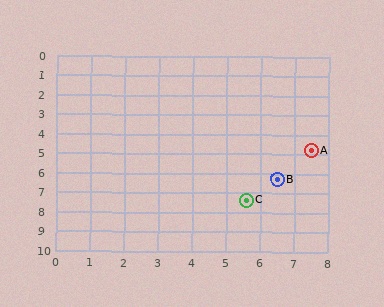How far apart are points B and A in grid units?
Points B and A are about 1.8 grid units apart.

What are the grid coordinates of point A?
Point A is at approximately (7.5, 4.8).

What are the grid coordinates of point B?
Point B is at approximately (6.5, 6.3).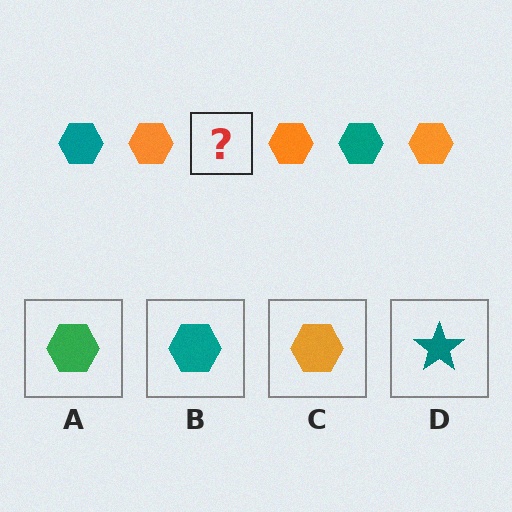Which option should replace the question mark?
Option B.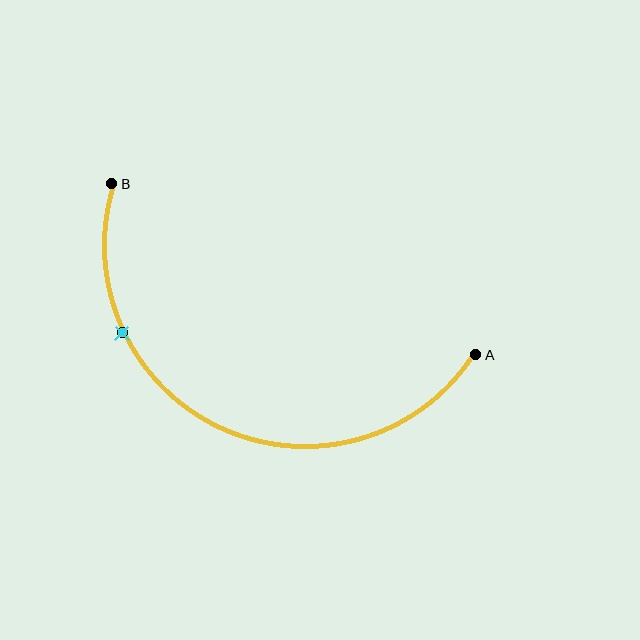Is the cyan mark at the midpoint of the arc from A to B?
No. The cyan mark lies on the arc but is closer to endpoint B. The arc midpoint would be at the point on the curve equidistant along the arc from both A and B.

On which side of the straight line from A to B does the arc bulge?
The arc bulges below the straight line connecting A and B.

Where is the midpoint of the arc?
The arc midpoint is the point on the curve farthest from the straight line joining A and B. It sits below that line.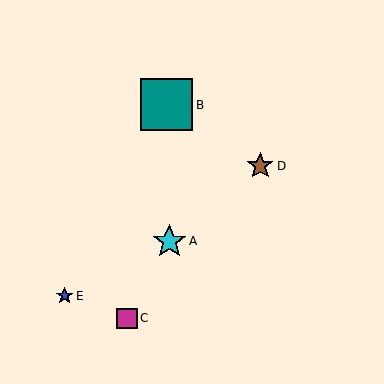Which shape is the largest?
The teal square (labeled B) is the largest.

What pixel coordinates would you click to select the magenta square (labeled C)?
Click at (127, 318) to select the magenta square C.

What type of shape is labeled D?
Shape D is a brown star.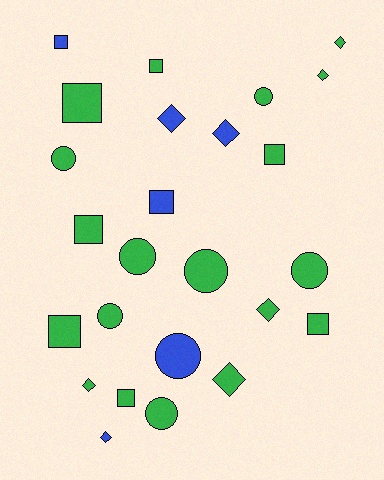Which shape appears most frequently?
Square, with 9 objects.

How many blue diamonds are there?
There are 3 blue diamonds.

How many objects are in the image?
There are 25 objects.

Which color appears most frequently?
Green, with 19 objects.